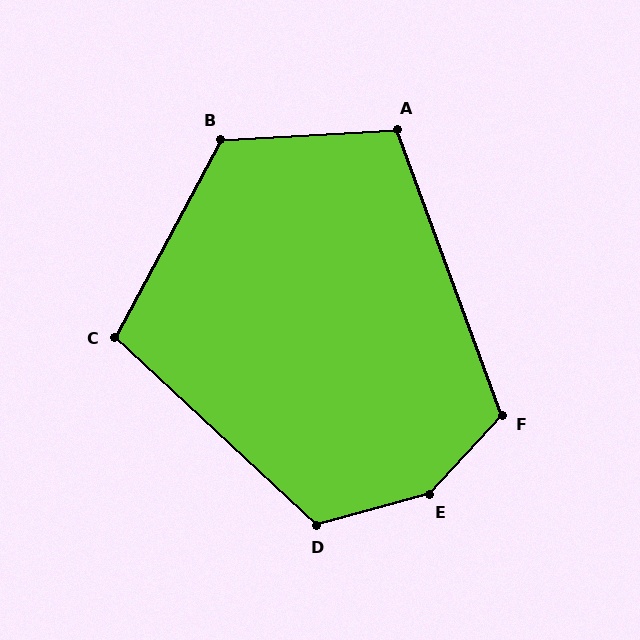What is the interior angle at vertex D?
Approximately 121 degrees (obtuse).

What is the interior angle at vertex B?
Approximately 122 degrees (obtuse).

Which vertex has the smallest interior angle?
C, at approximately 105 degrees.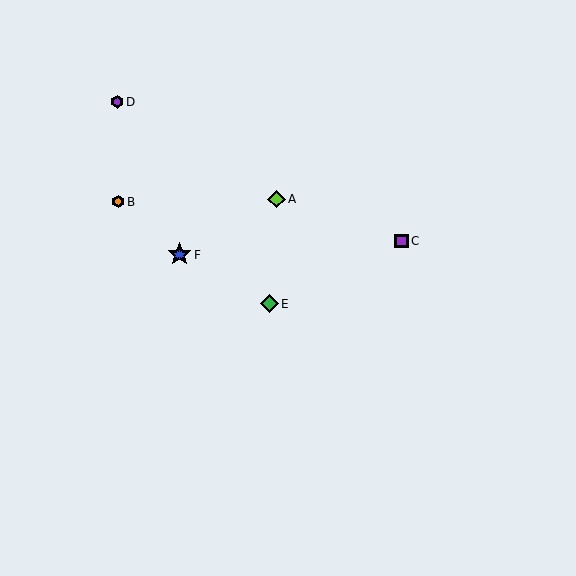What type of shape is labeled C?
Shape C is a purple square.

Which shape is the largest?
The blue star (labeled F) is the largest.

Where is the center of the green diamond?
The center of the green diamond is at (269, 304).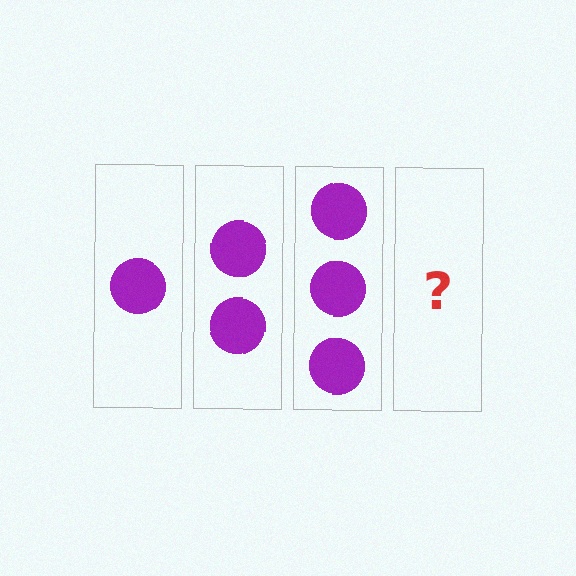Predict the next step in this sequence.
The next step is 4 circles.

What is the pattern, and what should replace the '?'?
The pattern is that each step adds one more circle. The '?' should be 4 circles.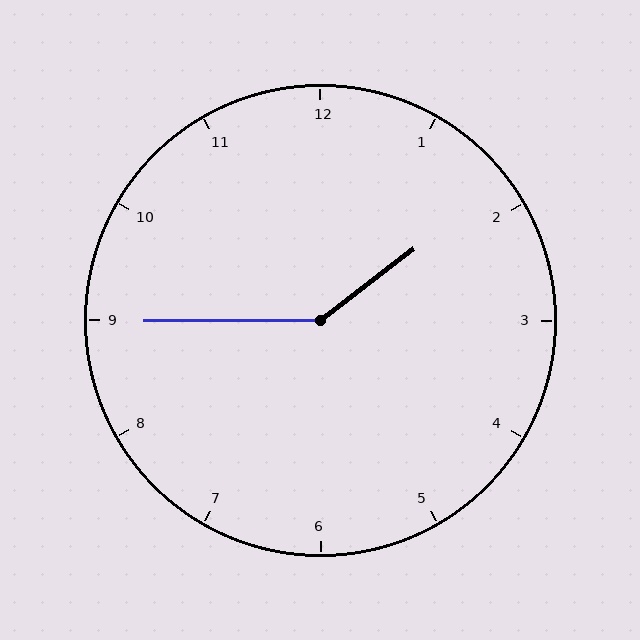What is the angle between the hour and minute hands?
Approximately 142 degrees.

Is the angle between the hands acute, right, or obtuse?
It is obtuse.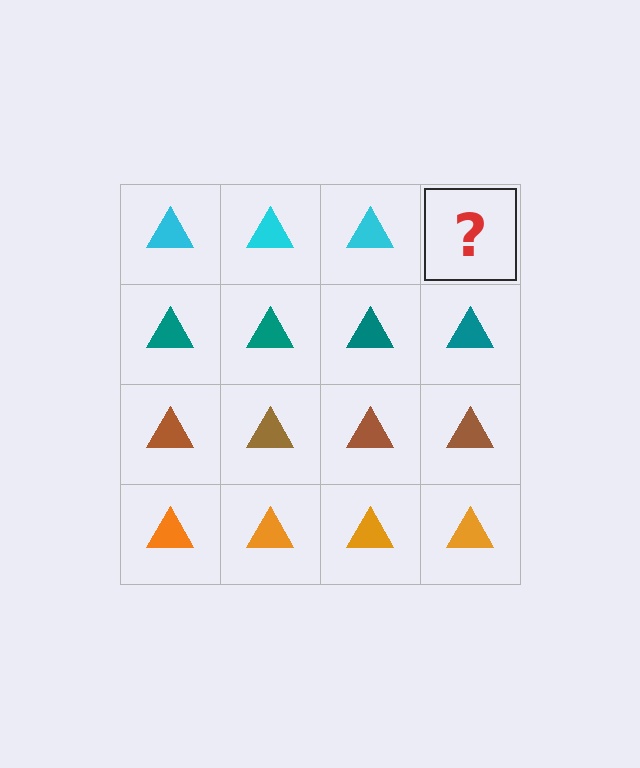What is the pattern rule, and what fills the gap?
The rule is that each row has a consistent color. The gap should be filled with a cyan triangle.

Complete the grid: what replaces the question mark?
The question mark should be replaced with a cyan triangle.